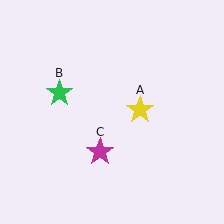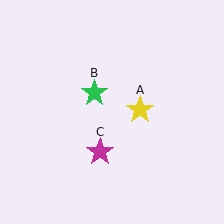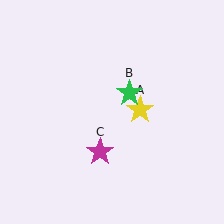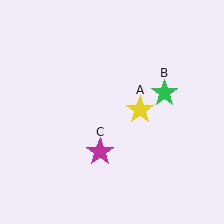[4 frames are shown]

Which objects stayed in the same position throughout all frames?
Yellow star (object A) and magenta star (object C) remained stationary.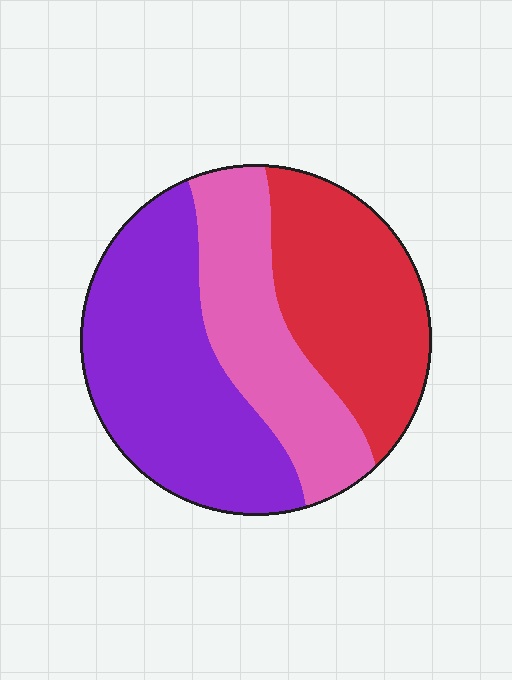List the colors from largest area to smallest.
From largest to smallest: purple, red, pink.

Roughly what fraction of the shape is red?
Red covers around 30% of the shape.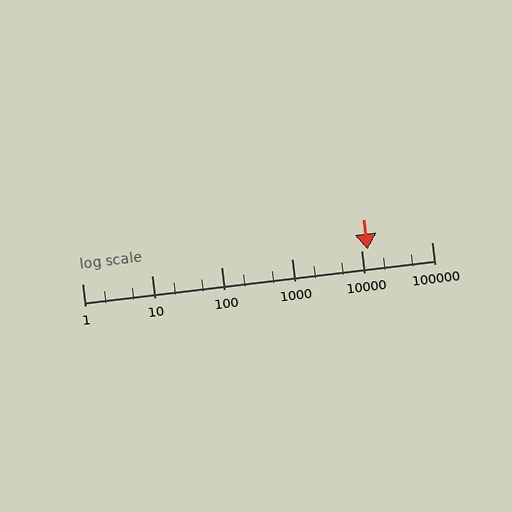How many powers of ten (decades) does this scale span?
The scale spans 5 decades, from 1 to 100000.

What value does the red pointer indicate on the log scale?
The pointer indicates approximately 12000.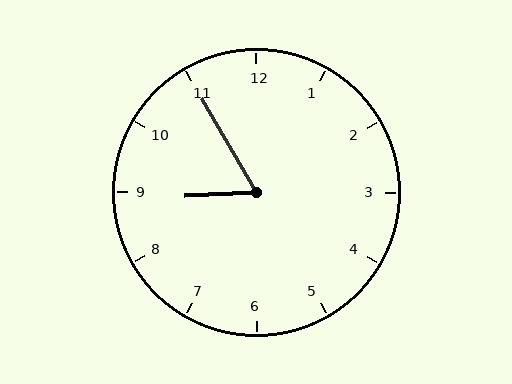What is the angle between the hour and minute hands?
Approximately 62 degrees.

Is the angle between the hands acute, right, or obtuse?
It is acute.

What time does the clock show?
8:55.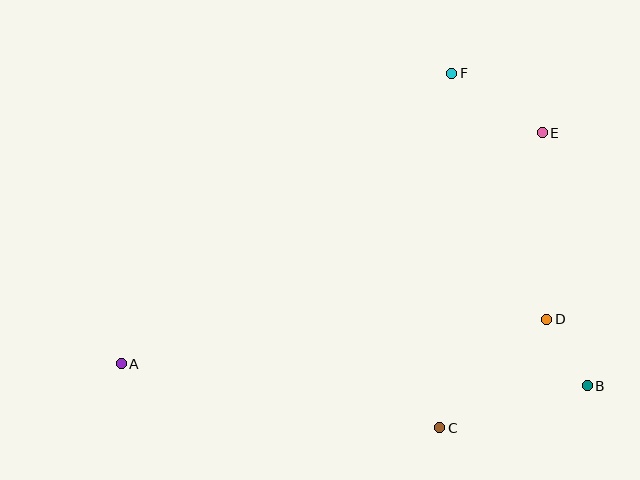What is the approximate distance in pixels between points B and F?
The distance between B and F is approximately 341 pixels.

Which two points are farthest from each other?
Points A and E are farthest from each other.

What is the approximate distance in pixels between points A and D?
The distance between A and D is approximately 428 pixels.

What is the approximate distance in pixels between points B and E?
The distance between B and E is approximately 257 pixels.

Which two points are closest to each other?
Points B and D are closest to each other.